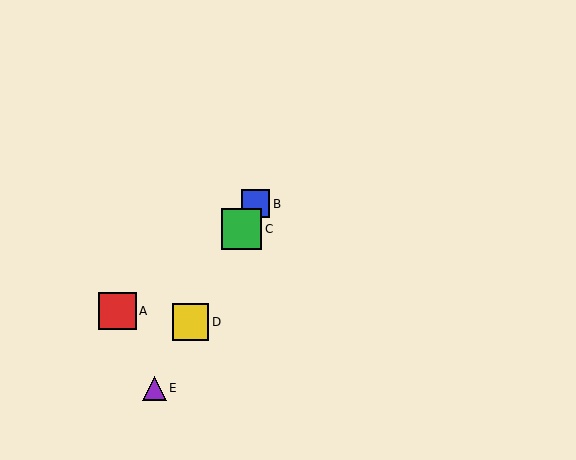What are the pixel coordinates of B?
Object B is at (256, 204).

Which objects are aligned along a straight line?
Objects B, C, D, E are aligned along a straight line.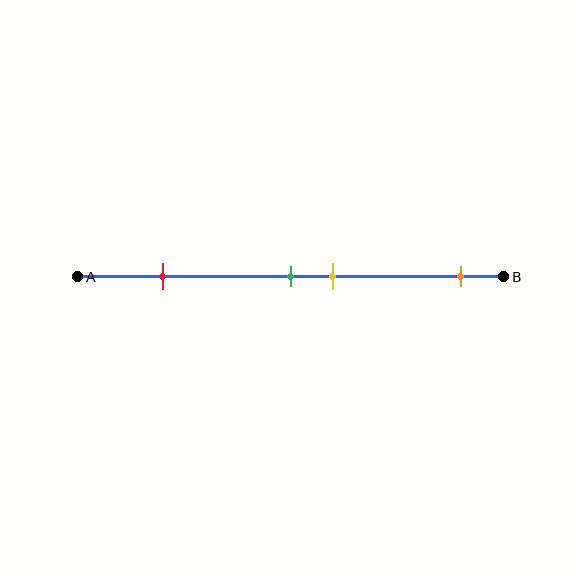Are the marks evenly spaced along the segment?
No, the marks are not evenly spaced.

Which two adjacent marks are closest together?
The green and yellow marks are the closest adjacent pair.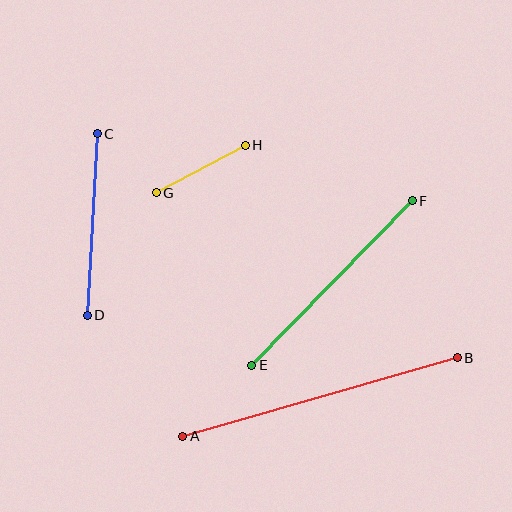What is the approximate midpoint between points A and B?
The midpoint is at approximately (320, 397) pixels.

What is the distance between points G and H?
The distance is approximately 101 pixels.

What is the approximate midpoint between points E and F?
The midpoint is at approximately (332, 283) pixels.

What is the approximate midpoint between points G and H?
The midpoint is at approximately (201, 169) pixels.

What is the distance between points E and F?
The distance is approximately 230 pixels.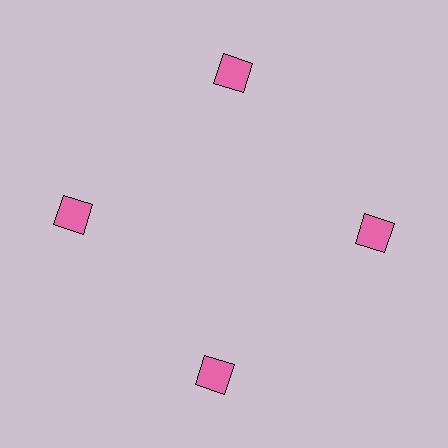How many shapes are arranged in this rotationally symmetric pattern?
There are 4 shapes, arranged in 4 groups of 1.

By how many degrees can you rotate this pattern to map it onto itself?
The pattern maps onto itself every 90 degrees of rotation.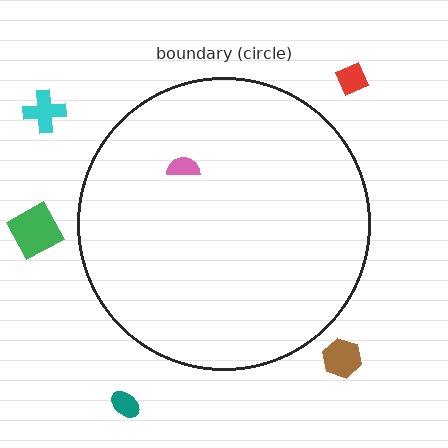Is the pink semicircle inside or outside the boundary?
Inside.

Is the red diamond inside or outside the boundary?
Outside.